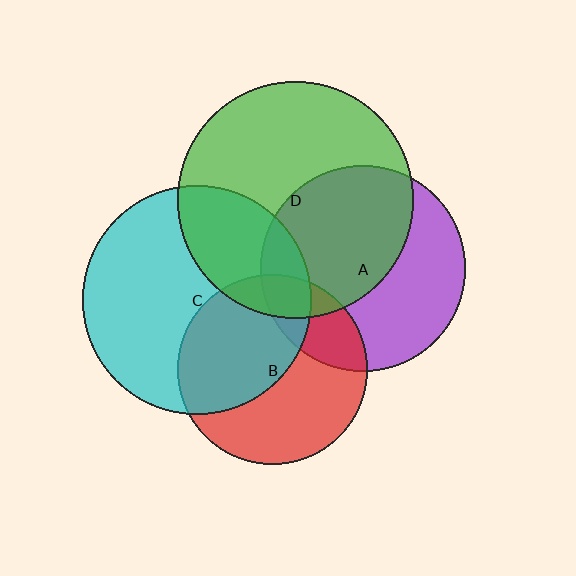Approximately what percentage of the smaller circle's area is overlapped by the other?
Approximately 20%.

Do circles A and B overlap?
Yes.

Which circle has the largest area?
Circle D (green).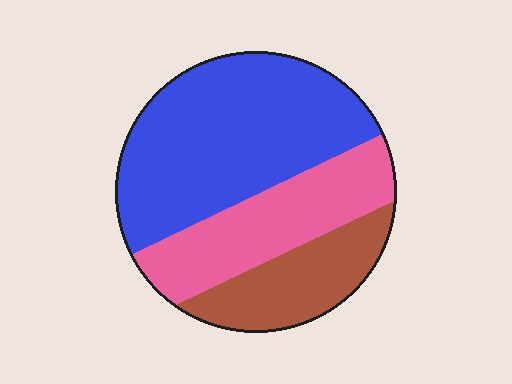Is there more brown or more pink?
Pink.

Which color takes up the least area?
Brown, at roughly 20%.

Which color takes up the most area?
Blue, at roughly 50%.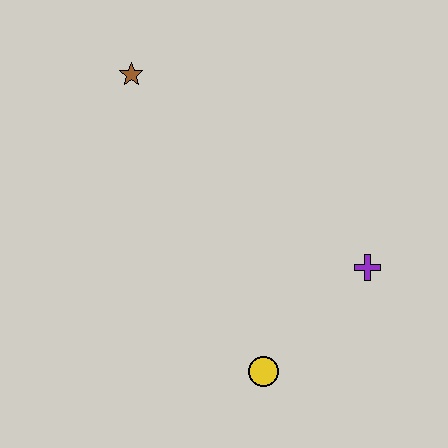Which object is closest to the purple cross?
The yellow circle is closest to the purple cross.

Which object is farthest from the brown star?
The yellow circle is farthest from the brown star.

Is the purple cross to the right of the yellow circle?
Yes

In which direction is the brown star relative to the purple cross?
The brown star is to the left of the purple cross.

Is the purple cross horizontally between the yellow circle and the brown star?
No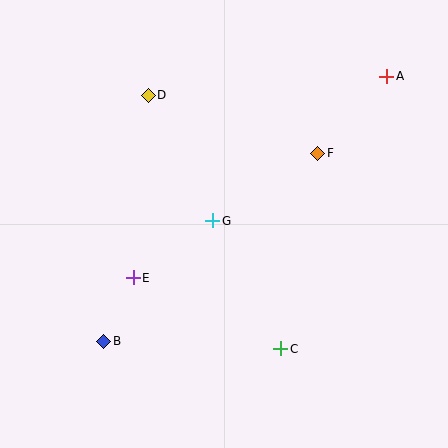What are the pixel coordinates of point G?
Point G is at (213, 221).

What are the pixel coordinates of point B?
Point B is at (104, 341).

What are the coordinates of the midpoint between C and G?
The midpoint between C and G is at (247, 285).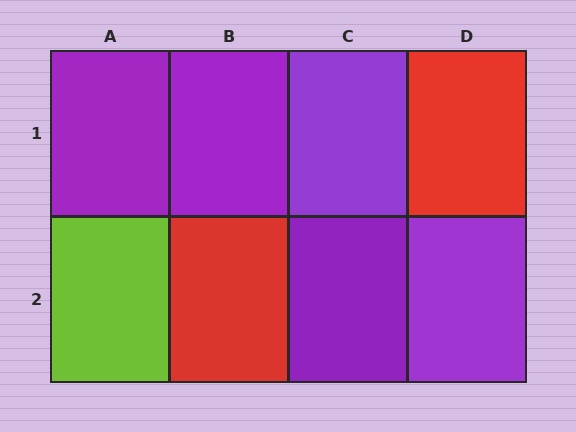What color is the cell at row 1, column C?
Purple.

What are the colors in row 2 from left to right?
Lime, red, purple, purple.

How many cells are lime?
1 cell is lime.